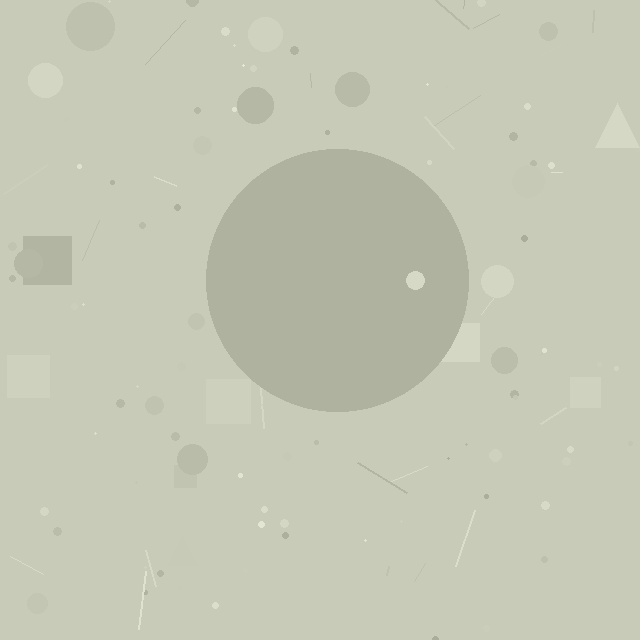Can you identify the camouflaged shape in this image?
The camouflaged shape is a circle.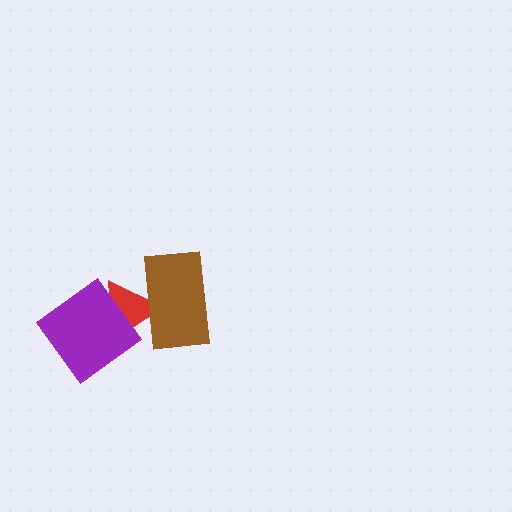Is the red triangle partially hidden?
Yes, it is partially covered by another shape.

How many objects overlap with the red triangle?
2 objects overlap with the red triangle.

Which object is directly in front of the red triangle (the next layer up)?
The purple diamond is directly in front of the red triangle.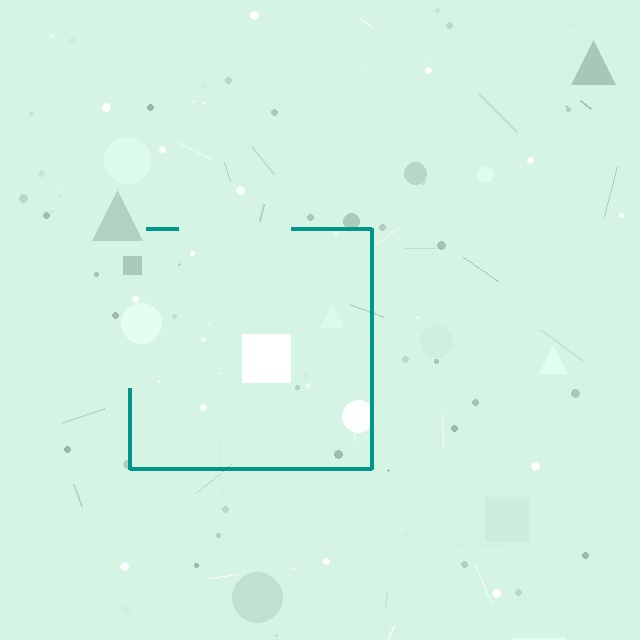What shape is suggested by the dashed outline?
The dashed outline suggests a square.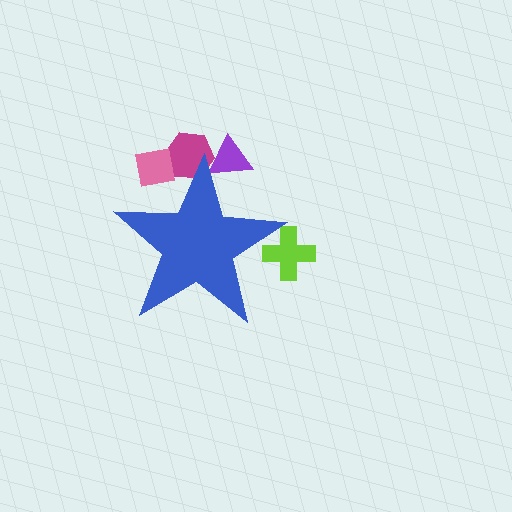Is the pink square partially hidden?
Yes, the pink square is partially hidden behind the blue star.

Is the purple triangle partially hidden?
Yes, the purple triangle is partially hidden behind the blue star.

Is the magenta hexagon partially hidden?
Yes, the magenta hexagon is partially hidden behind the blue star.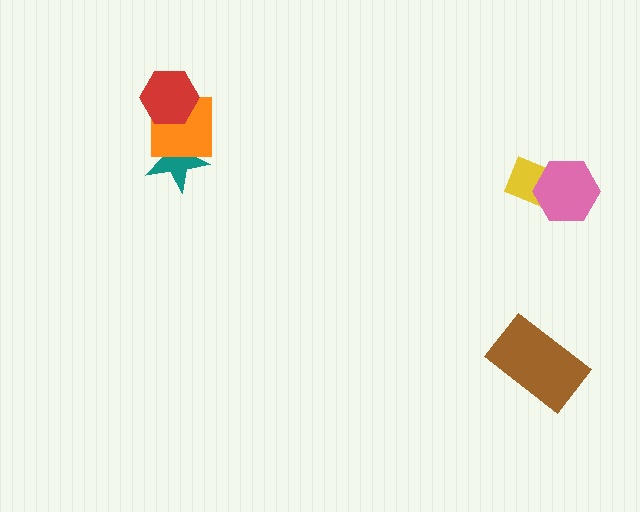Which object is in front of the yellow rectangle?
The pink hexagon is in front of the yellow rectangle.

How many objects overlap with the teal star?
1 object overlaps with the teal star.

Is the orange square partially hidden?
Yes, it is partially covered by another shape.